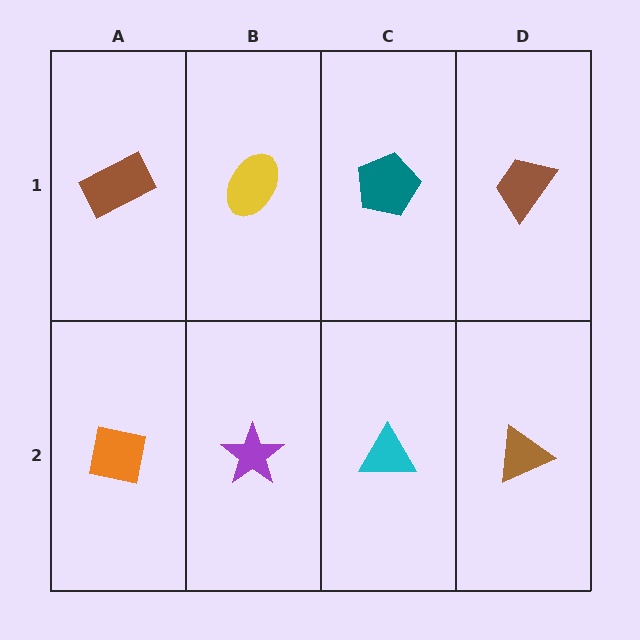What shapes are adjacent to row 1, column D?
A brown triangle (row 2, column D), a teal pentagon (row 1, column C).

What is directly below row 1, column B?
A purple star.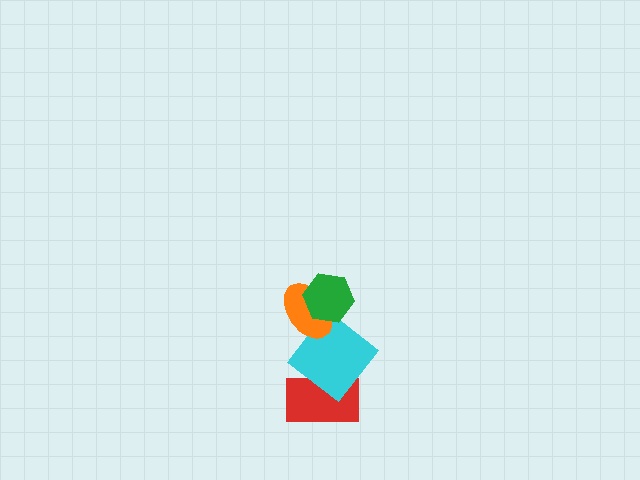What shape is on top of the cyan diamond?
The orange ellipse is on top of the cyan diamond.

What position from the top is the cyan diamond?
The cyan diamond is 3rd from the top.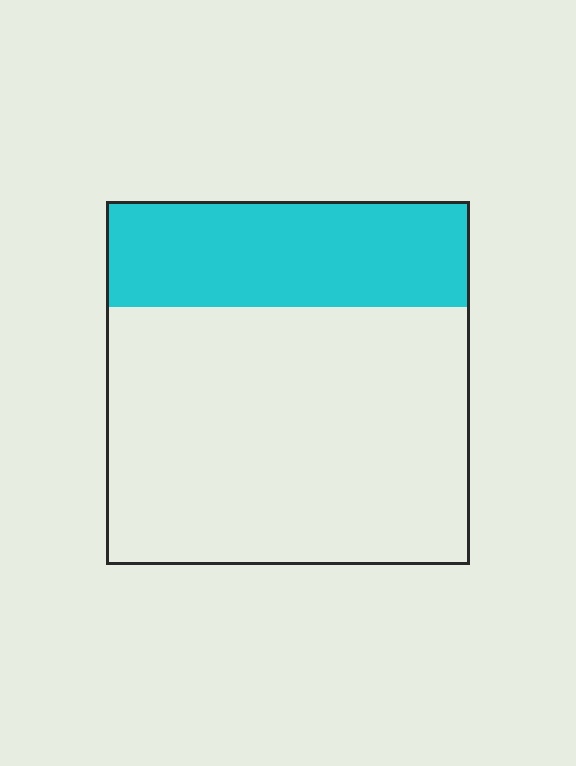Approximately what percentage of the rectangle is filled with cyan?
Approximately 30%.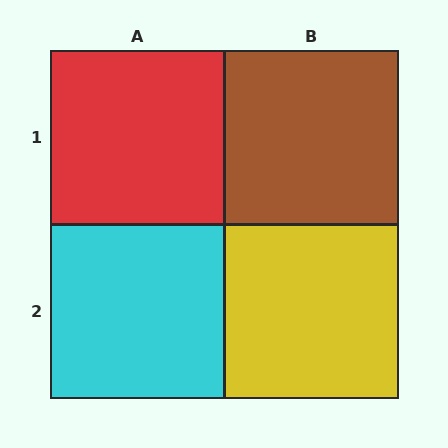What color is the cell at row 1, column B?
Brown.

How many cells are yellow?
1 cell is yellow.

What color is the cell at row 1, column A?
Red.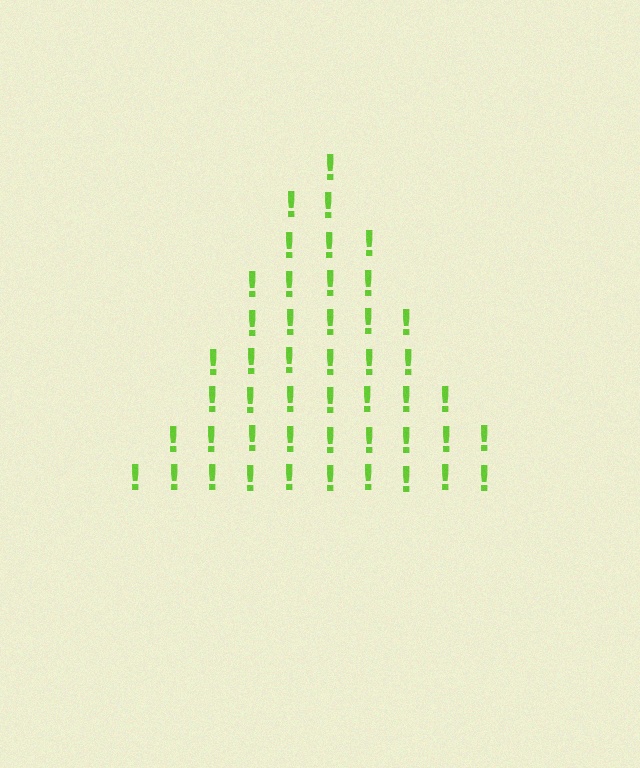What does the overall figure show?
The overall figure shows a triangle.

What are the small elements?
The small elements are exclamation marks.